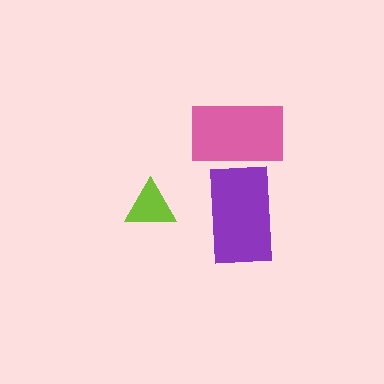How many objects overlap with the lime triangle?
0 objects overlap with the lime triangle.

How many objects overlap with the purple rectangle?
1 object overlaps with the purple rectangle.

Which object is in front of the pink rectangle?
The purple rectangle is in front of the pink rectangle.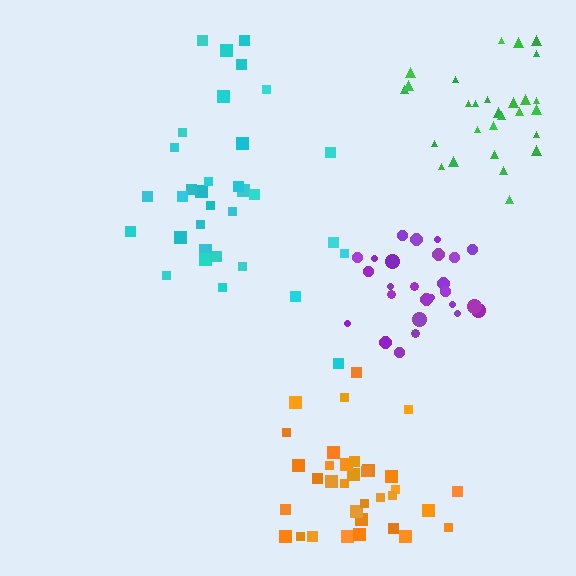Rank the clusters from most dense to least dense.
purple, orange, green, cyan.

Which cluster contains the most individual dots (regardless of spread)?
Orange (34).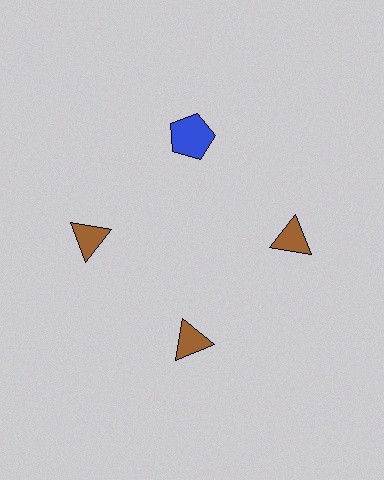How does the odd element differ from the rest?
It differs in both color (blue instead of brown) and shape (pentagon instead of triangle).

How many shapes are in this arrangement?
There are 4 shapes arranged in a ring pattern.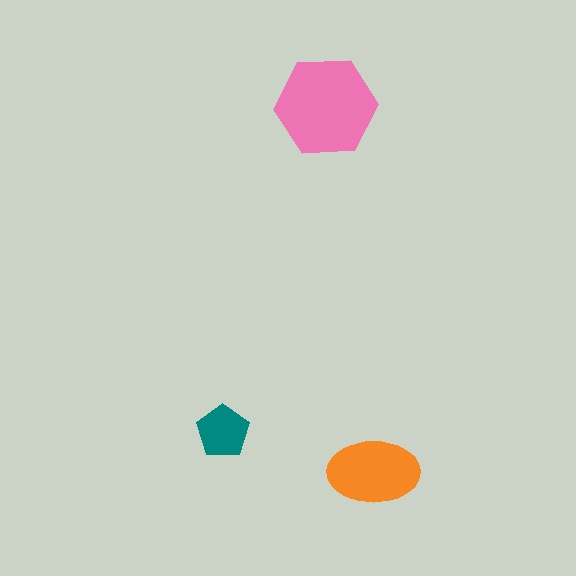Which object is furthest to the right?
The orange ellipse is rightmost.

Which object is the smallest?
The teal pentagon.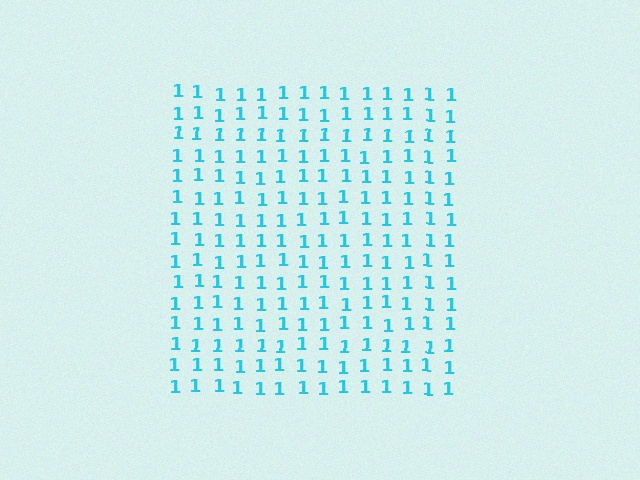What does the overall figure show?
The overall figure shows a square.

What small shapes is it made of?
It is made of small digit 1's.